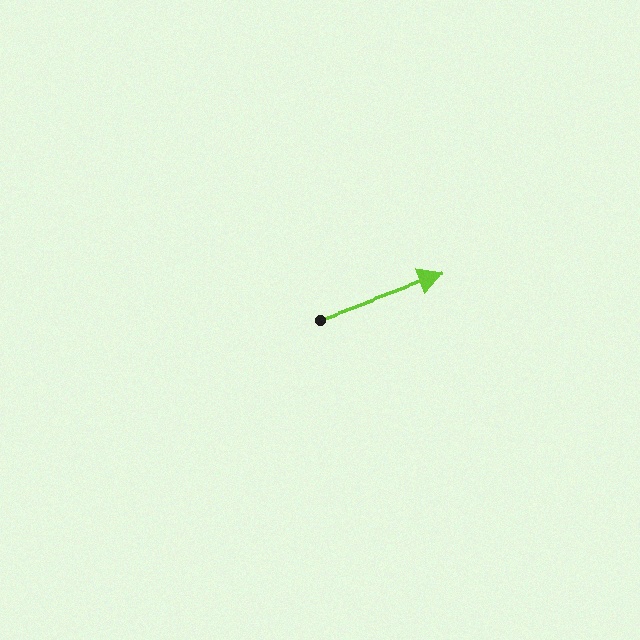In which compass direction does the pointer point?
East.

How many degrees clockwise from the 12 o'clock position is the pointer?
Approximately 70 degrees.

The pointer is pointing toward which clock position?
Roughly 2 o'clock.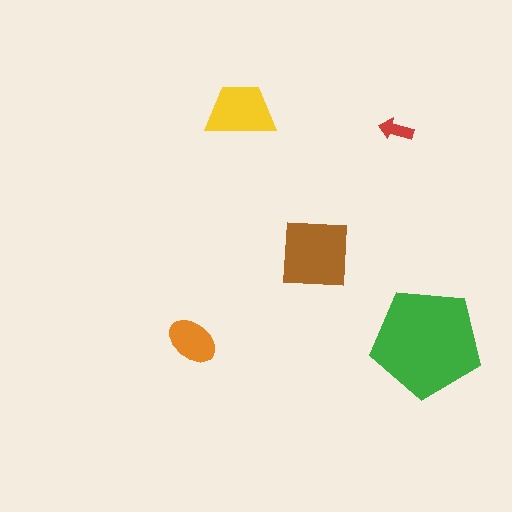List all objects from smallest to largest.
The red arrow, the orange ellipse, the yellow trapezoid, the brown square, the green pentagon.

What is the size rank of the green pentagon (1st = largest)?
1st.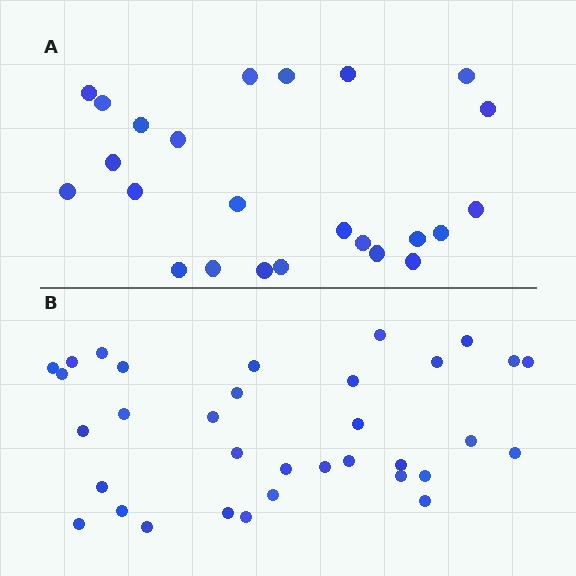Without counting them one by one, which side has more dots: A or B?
Region B (the bottom region) has more dots.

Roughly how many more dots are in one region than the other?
Region B has roughly 10 or so more dots than region A.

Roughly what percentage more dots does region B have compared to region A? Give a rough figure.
About 40% more.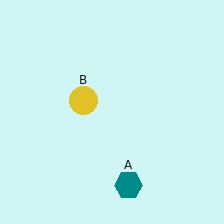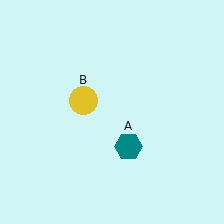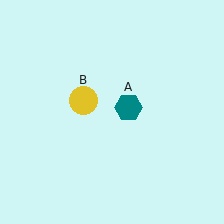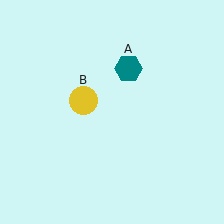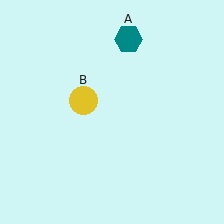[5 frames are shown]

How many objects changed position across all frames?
1 object changed position: teal hexagon (object A).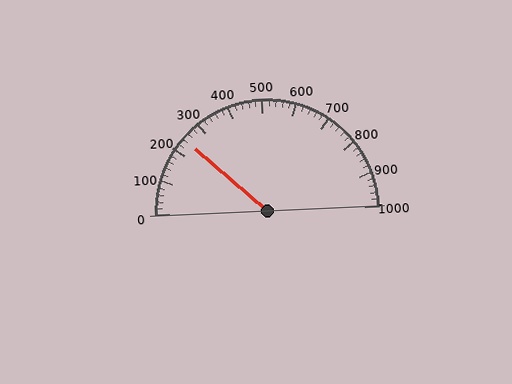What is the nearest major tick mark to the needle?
The nearest major tick mark is 200.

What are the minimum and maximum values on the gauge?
The gauge ranges from 0 to 1000.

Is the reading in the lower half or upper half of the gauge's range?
The reading is in the lower half of the range (0 to 1000).